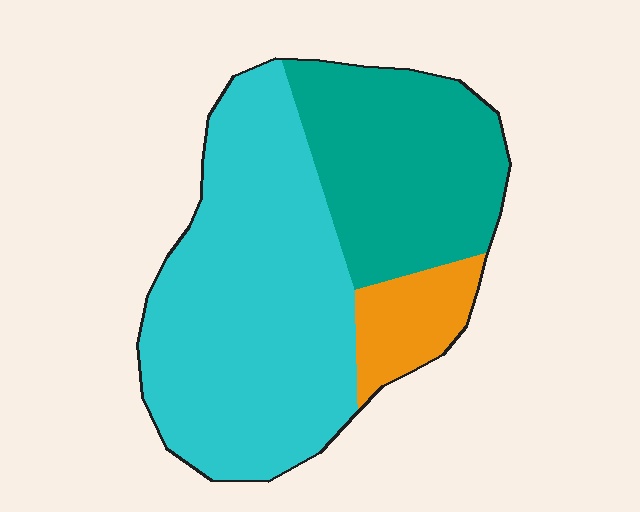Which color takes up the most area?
Cyan, at roughly 55%.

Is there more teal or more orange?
Teal.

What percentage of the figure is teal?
Teal covers around 35% of the figure.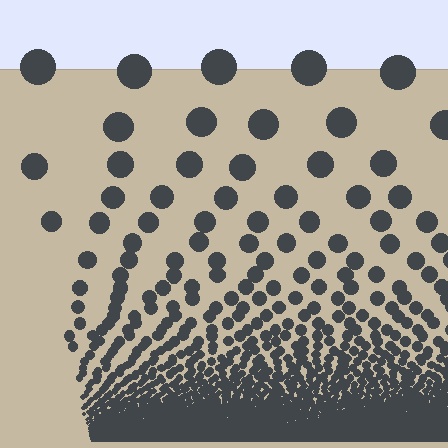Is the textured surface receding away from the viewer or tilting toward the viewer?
The surface appears to tilt toward the viewer. Texture elements get larger and sparser toward the top.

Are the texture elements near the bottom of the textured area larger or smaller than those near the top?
Smaller. The gradient is inverted — elements near the bottom are smaller and denser.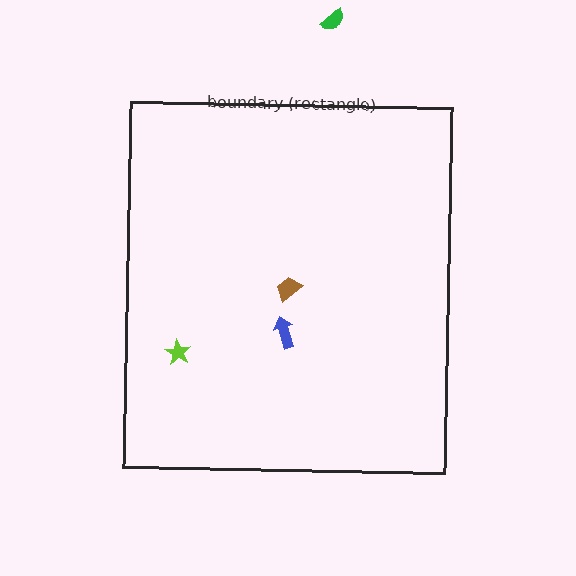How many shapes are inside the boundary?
3 inside, 1 outside.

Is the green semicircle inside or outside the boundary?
Outside.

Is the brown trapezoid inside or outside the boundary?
Inside.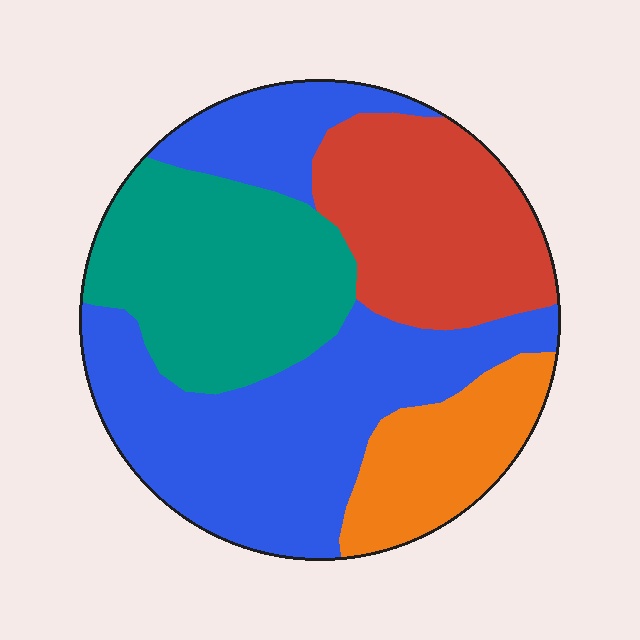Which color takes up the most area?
Blue, at roughly 40%.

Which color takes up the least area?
Orange, at roughly 15%.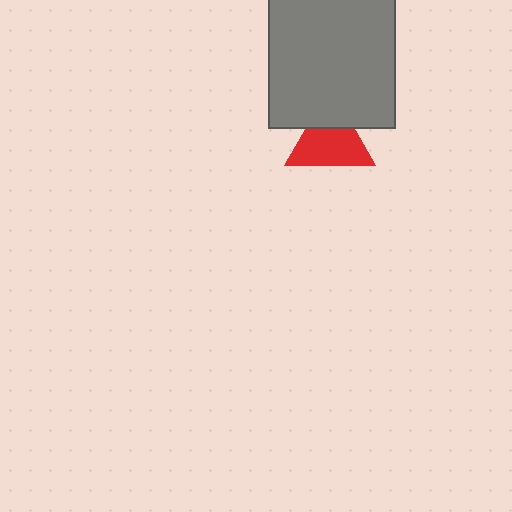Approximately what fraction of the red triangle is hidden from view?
Roughly 30% of the red triangle is hidden behind the gray rectangle.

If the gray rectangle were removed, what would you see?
You would see the complete red triangle.